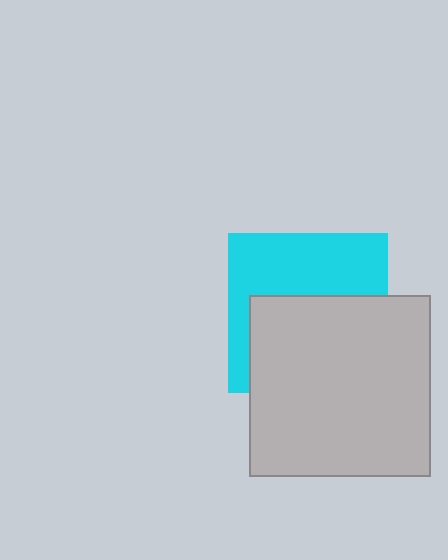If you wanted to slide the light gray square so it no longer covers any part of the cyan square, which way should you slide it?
Slide it down — that is the most direct way to separate the two shapes.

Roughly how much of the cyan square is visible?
About half of it is visible (roughly 47%).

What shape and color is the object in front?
The object in front is a light gray square.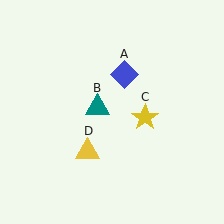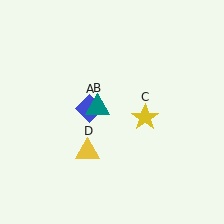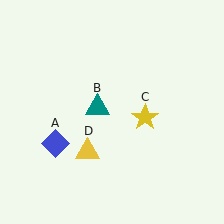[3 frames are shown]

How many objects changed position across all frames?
1 object changed position: blue diamond (object A).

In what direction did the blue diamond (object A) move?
The blue diamond (object A) moved down and to the left.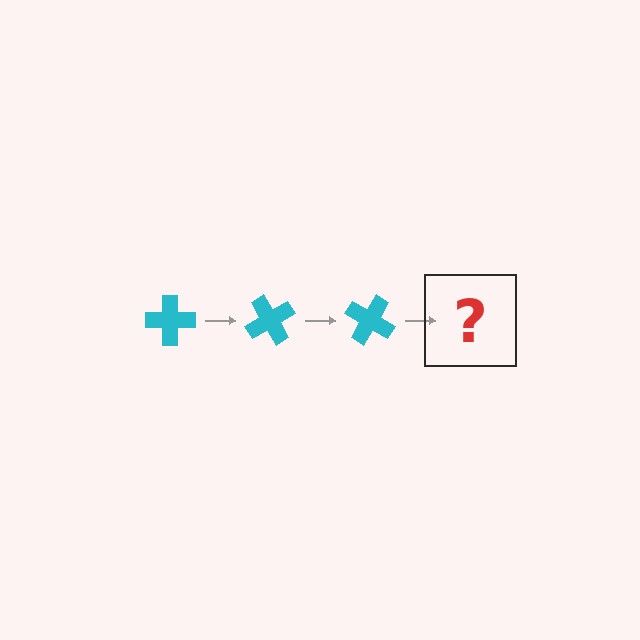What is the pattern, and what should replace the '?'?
The pattern is that the cross rotates 60 degrees each step. The '?' should be a cyan cross rotated 180 degrees.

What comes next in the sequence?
The next element should be a cyan cross rotated 180 degrees.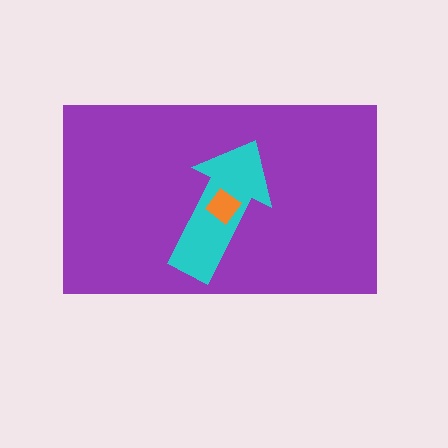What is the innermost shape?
The orange diamond.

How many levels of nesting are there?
3.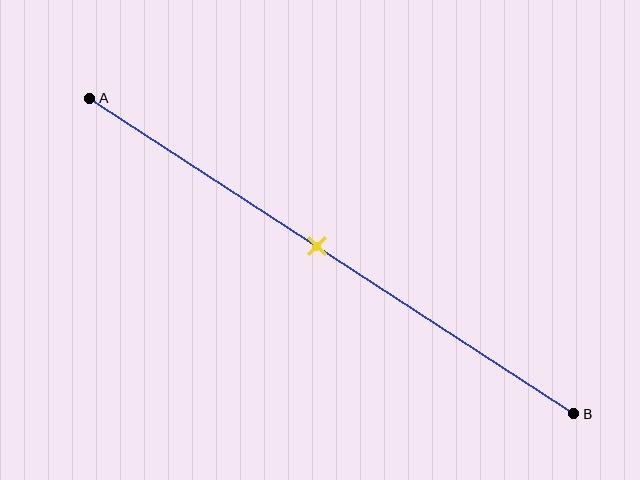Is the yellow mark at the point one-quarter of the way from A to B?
No, the mark is at about 45% from A, not at the 25% one-quarter point.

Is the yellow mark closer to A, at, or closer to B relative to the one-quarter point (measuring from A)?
The yellow mark is closer to point B than the one-quarter point of segment AB.